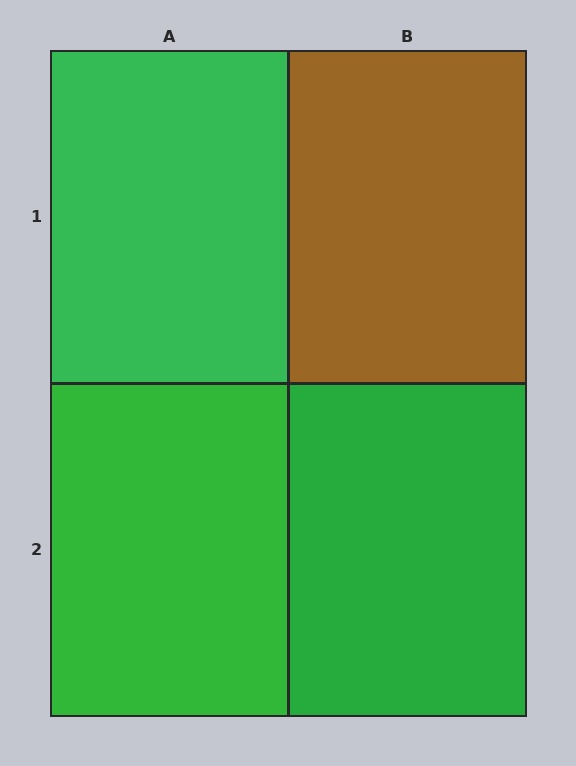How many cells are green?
3 cells are green.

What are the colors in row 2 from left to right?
Green, green.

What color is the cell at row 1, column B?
Brown.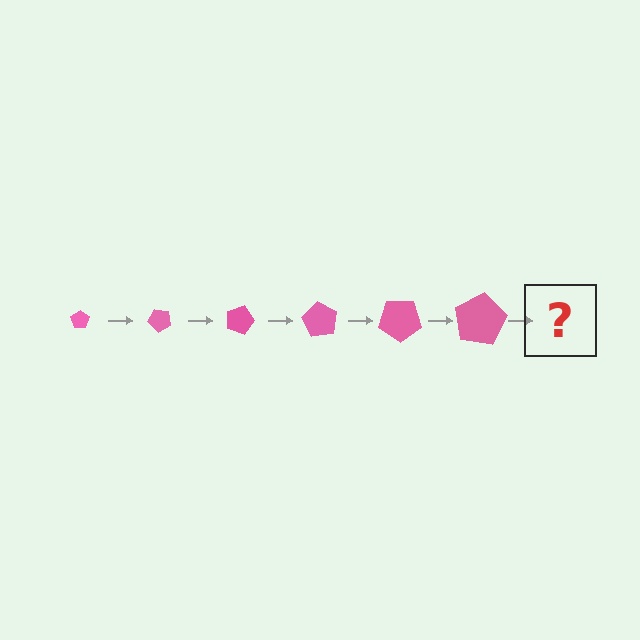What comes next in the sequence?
The next element should be a pentagon, larger than the previous one and rotated 270 degrees from the start.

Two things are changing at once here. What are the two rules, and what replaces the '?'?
The two rules are that the pentagon grows larger each step and it rotates 45 degrees each step. The '?' should be a pentagon, larger than the previous one and rotated 270 degrees from the start.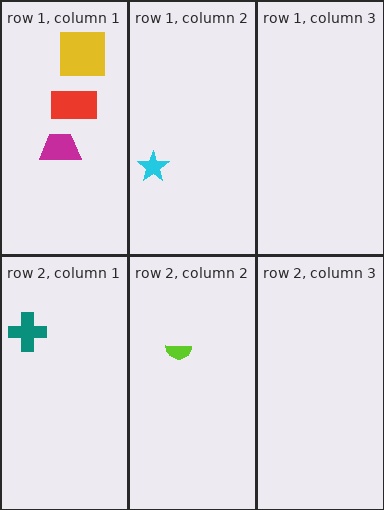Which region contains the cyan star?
The row 1, column 2 region.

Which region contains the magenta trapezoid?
The row 1, column 1 region.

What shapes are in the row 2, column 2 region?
The lime semicircle.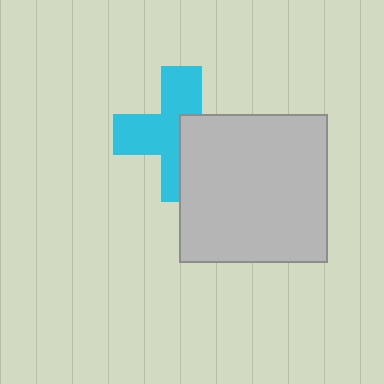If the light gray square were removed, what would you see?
You would see the complete cyan cross.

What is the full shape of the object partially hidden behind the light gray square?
The partially hidden object is a cyan cross.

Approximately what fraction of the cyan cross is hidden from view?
Roughly 42% of the cyan cross is hidden behind the light gray square.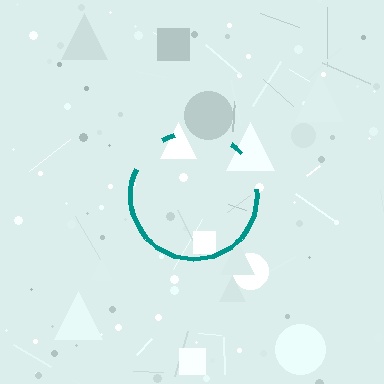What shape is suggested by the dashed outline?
The dashed outline suggests a circle.